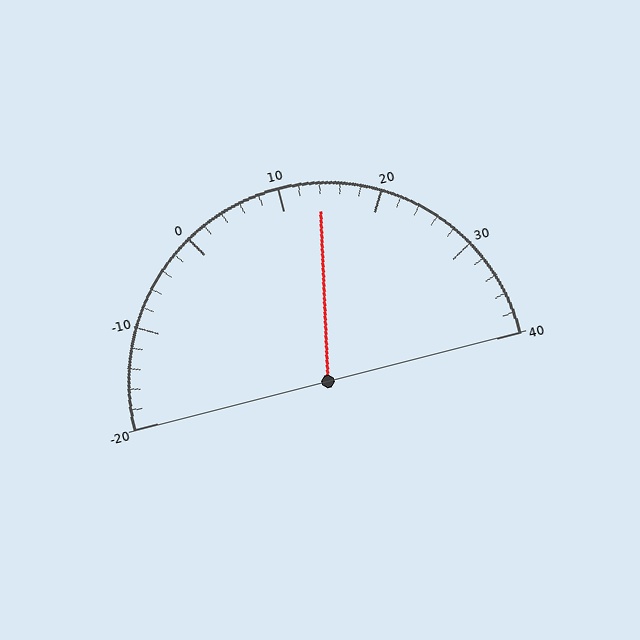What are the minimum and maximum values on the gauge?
The gauge ranges from -20 to 40.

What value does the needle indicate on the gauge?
The needle indicates approximately 14.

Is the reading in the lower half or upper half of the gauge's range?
The reading is in the upper half of the range (-20 to 40).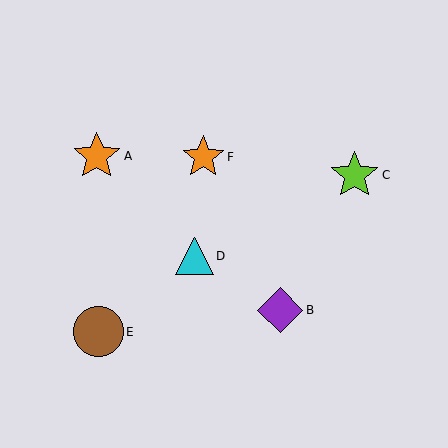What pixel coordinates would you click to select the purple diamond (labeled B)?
Click at (280, 310) to select the purple diamond B.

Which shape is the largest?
The brown circle (labeled E) is the largest.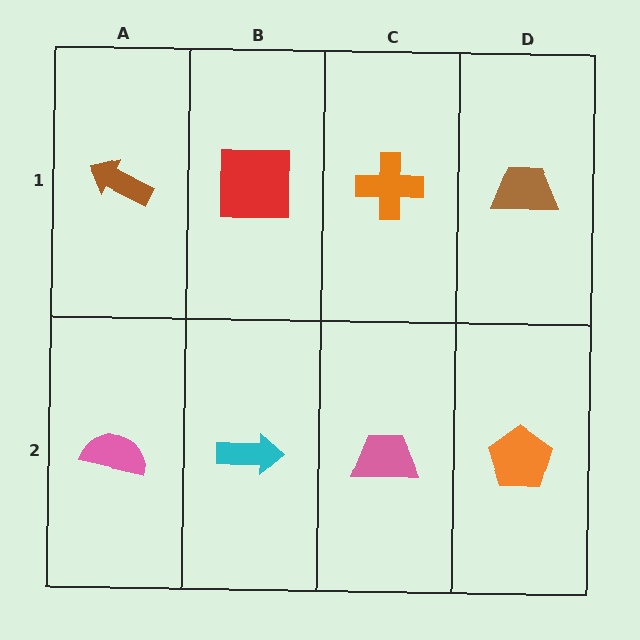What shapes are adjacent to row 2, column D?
A brown trapezoid (row 1, column D), a pink trapezoid (row 2, column C).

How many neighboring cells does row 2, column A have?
2.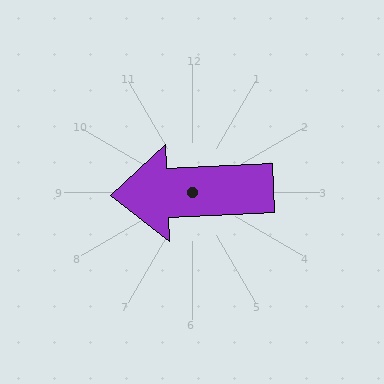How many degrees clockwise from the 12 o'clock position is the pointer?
Approximately 267 degrees.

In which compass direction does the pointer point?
West.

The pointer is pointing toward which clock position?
Roughly 9 o'clock.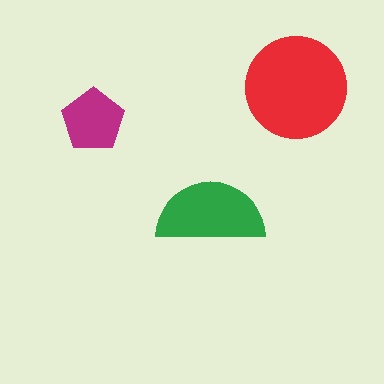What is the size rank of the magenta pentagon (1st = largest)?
3rd.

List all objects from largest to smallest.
The red circle, the green semicircle, the magenta pentagon.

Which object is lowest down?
The green semicircle is bottommost.